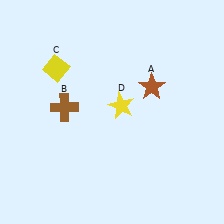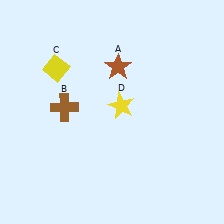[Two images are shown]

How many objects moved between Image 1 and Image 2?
1 object moved between the two images.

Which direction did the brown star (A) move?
The brown star (A) moved left.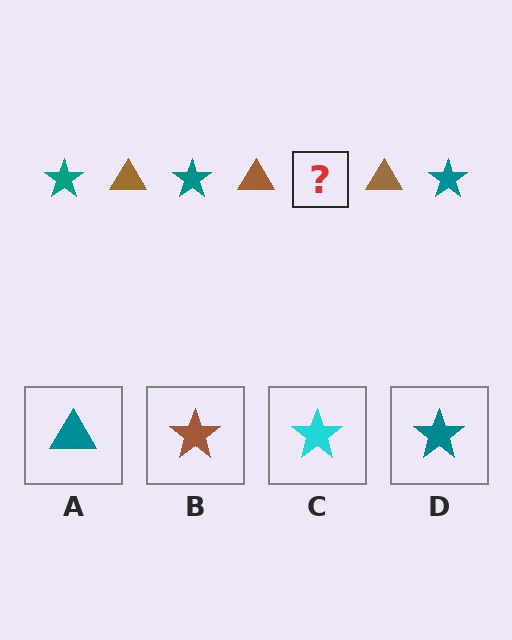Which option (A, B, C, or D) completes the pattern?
D.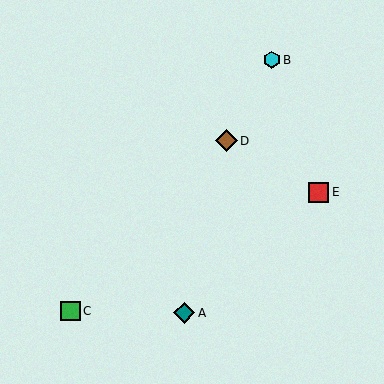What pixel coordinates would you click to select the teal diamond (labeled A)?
Click at (184, 313) to select the teal diamond A.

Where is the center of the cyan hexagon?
The center of the cyan hexagon is at (272, 60).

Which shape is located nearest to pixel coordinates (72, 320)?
The green square (labeled C) at (71, 311) is nearest to that location.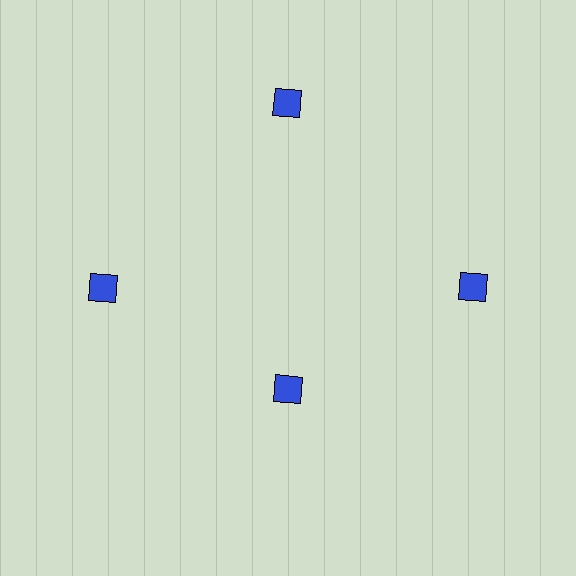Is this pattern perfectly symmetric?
No. The 4 blue diamonds are arranged in a ring, but one element near the 6 o'clock position is pulled inward toward the center, breaking the 4-fold rotational symmetry.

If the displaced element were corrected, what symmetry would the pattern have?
It would have 4-fold rotational symmetry — the pattern would map onto itself every 90 degrees.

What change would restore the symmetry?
The symmetry would be restored by moving it outward, back onto the ring so that all 4 diamonds sit at equal angles and equal distance from the center.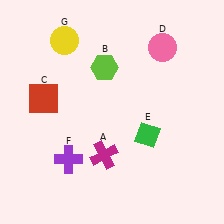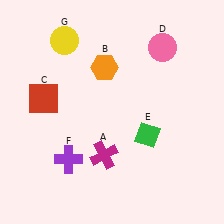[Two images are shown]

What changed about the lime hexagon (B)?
In Image 1, B is lime. In Image 2, it changed to orange.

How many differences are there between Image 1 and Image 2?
There is 1 difference between the two images.